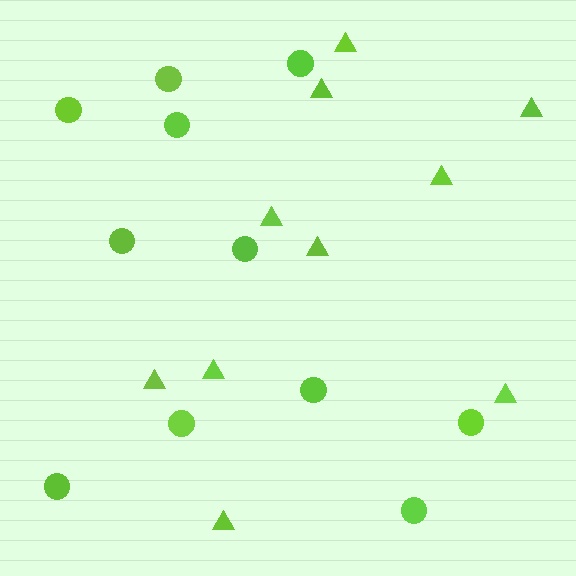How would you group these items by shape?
There are 2 groups: one group of circles (11) and one group of triangles (10).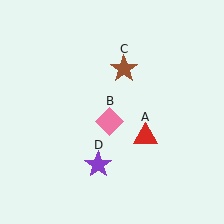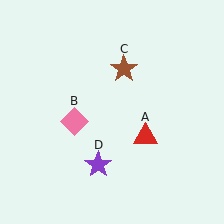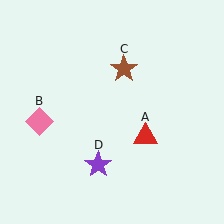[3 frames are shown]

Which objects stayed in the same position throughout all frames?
Red triangle (object A) and brown star (object C) and purple star (object D) remained stationary.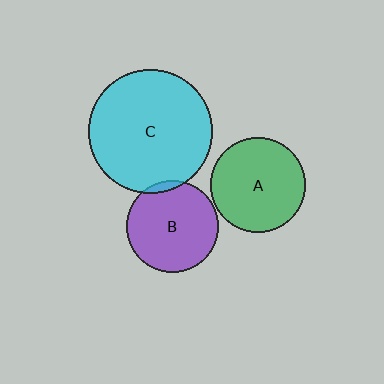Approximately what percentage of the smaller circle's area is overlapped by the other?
Approximately 5%.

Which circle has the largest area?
Circle C (cyan).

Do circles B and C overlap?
Yes.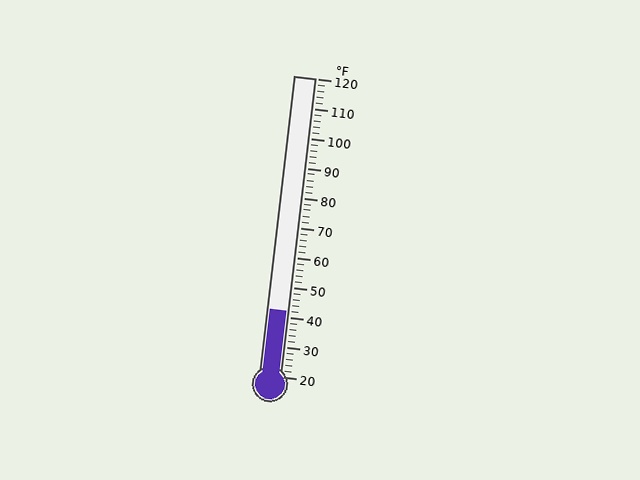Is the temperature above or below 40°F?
The temperature is above 40°F.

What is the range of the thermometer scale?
The thermometer scale ranges from 20°F to 120°F.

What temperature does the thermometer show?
The thermometer shows approximately 42°F.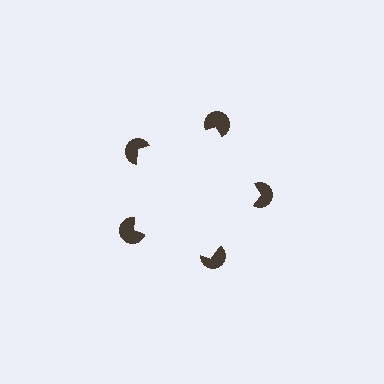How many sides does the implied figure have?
5 sides.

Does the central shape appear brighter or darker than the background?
It typically appears slightly brighter than the background, even though no actual brightness change is drawn.